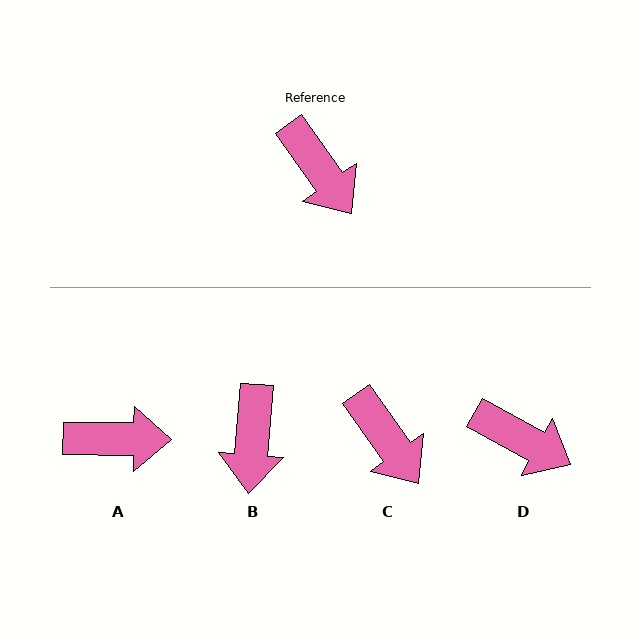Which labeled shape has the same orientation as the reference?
C.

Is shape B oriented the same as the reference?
No, it is off by about 40 degrees.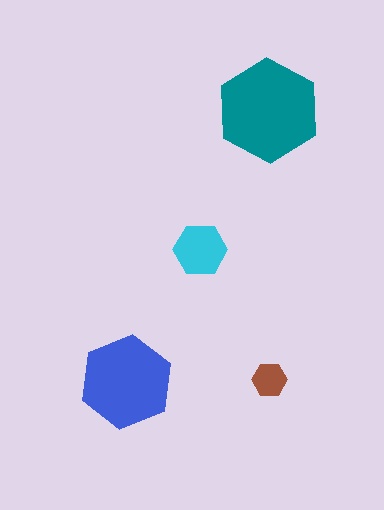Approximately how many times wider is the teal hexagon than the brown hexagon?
About 3 times wider.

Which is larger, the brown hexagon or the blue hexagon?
The blue one.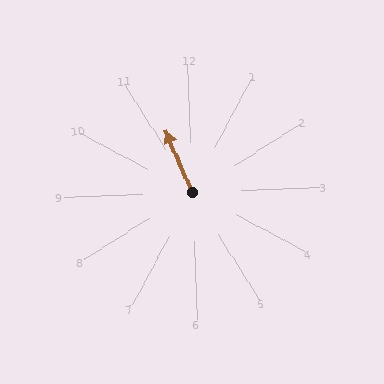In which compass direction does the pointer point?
North.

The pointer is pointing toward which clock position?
Roughly 11 o'clock.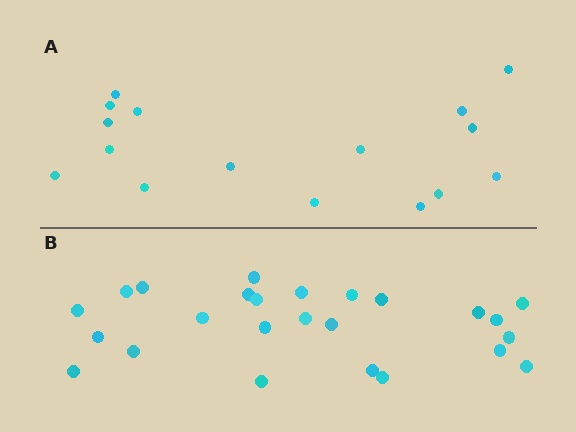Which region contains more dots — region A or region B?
Region B (the bottom region) has more dots.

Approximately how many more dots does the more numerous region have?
Region B has roughly 8 or so more dots than region A.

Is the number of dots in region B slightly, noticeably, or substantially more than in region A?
Region B has substantially more. The ratio is roughly 1.6 to 1.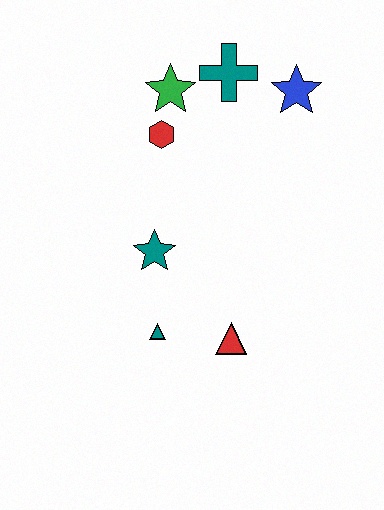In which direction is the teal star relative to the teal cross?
The teal star is below the teal cross.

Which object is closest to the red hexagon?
The green star is closest to the red hexagon.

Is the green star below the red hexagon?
No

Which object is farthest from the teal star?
The blue star is farthest from the teal star.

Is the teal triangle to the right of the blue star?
No